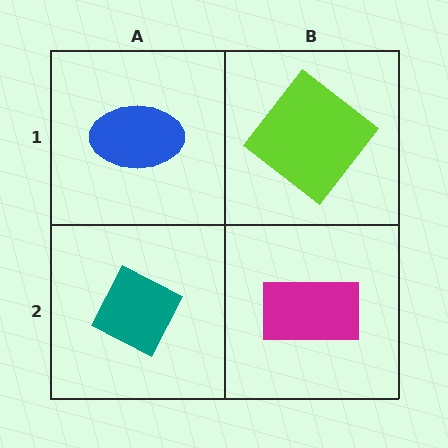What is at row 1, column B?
A lime diamond.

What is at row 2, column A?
A teal diamond.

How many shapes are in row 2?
2 shapes.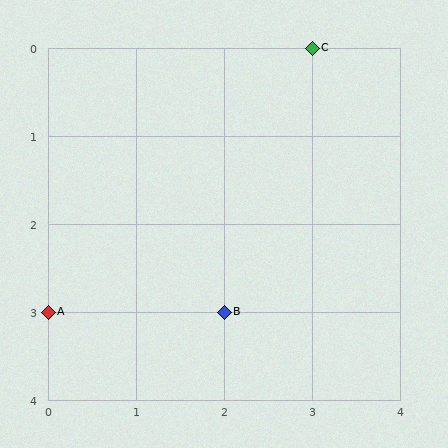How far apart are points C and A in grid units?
Points C and A are 3 columns and 3 rows apart (about 4.2 grid units diagonally).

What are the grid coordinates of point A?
Point A is at grid coordinates (0, 3).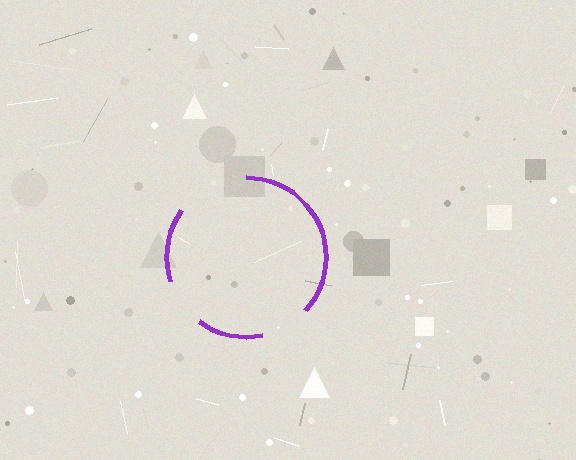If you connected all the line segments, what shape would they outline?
They would outline a circle.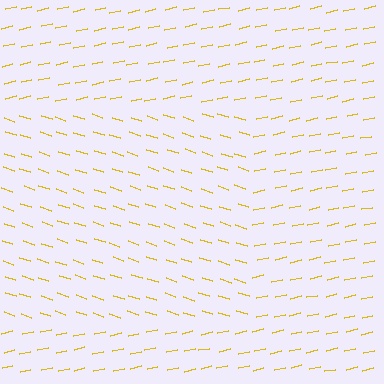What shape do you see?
I see a rectangle.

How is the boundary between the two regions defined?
The boundary is defined purely by a change in line orientation (approximately 31 degrees difference). All lines are the same color and thickness.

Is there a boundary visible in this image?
Yes, there is a texture boundary formed by a change in line orientation.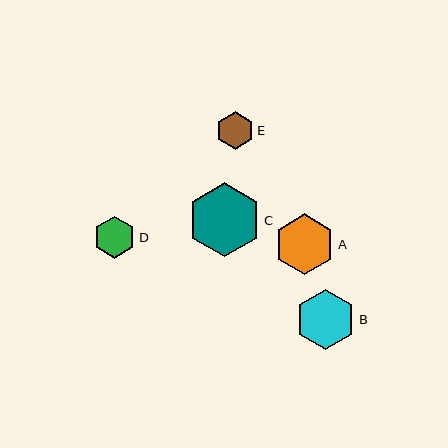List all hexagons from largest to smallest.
From largest to smallest: C, A, B, D, E.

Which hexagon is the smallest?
Hexagon E is the smallest with a size of approximately 37 pixels.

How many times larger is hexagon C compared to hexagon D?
Hexagon C is approximately 1.7 times the size of hexagon D.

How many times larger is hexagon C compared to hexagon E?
Hexagon C is approximately 2.0 times the size of hexagon E.